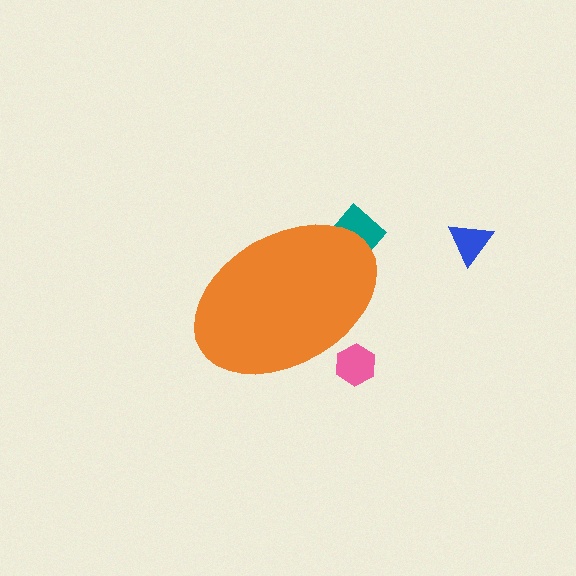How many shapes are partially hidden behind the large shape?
2 shapes are partially hidden.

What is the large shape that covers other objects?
An orange ellipse.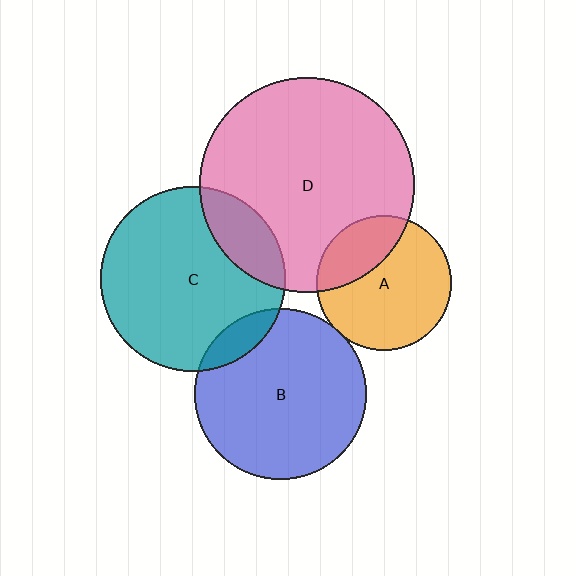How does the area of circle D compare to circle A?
Approximately 2.5 times.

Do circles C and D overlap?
Yes.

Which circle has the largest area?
Circle D (pink).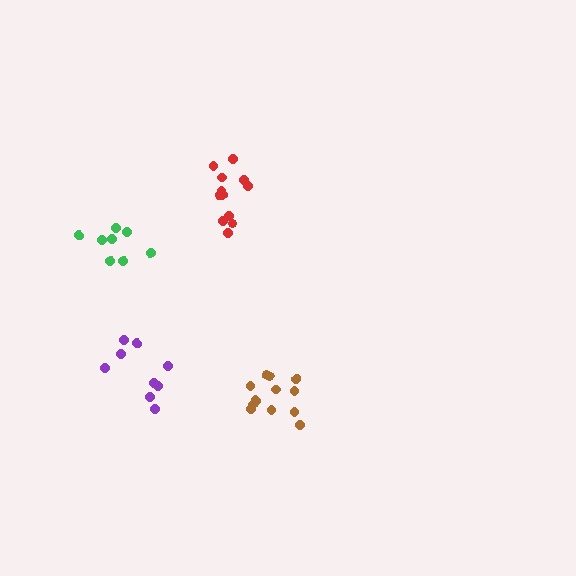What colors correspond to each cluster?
The clusters are colored: brown, purple, green, red.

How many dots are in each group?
Group 1: 12 dots, Group 2: 9 dots, Group 3: 8 dots, Group 4: 12 dots (41 total).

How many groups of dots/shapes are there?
There are 4 groups.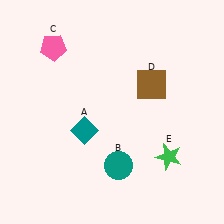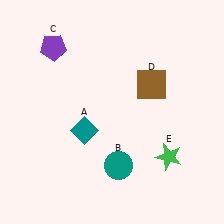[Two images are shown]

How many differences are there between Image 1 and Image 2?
There is 1 difference between the two images.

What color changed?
The pentagon (C) changed from pink in Image 1 to purple in Image 2.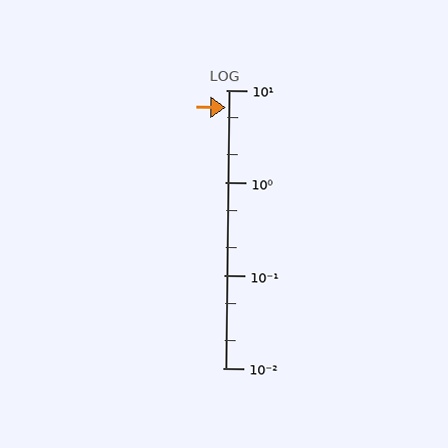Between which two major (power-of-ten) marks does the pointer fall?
The pointer is between 1 and 10.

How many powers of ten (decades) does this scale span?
The scale spans 3 decades, from 0.01 to 10.